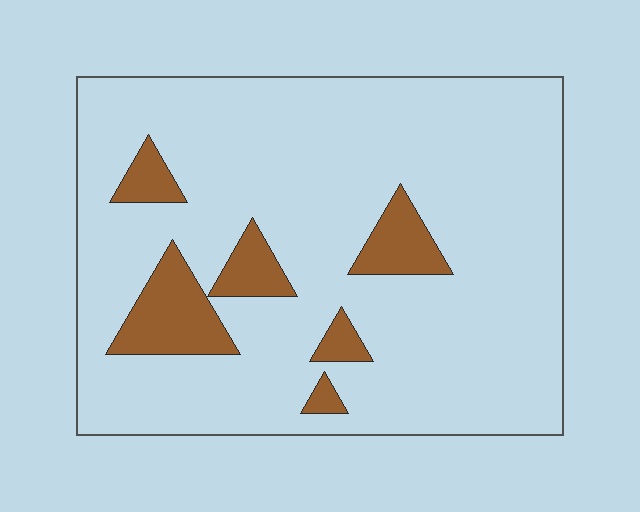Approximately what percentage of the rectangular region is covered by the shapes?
Approximately 15%.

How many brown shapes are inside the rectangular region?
6.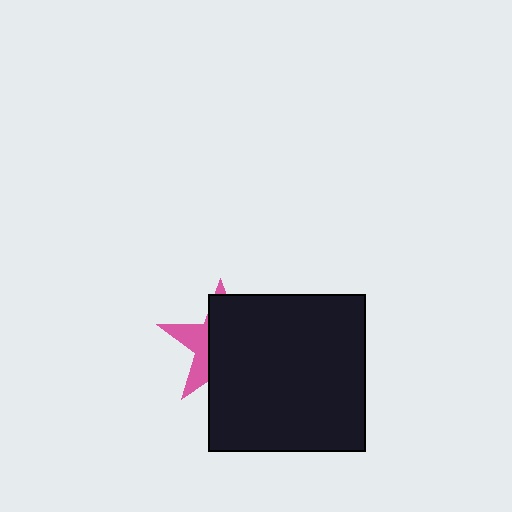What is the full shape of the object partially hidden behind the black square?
The partially hidden object is a pink star.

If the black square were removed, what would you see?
You would see the complete pink star.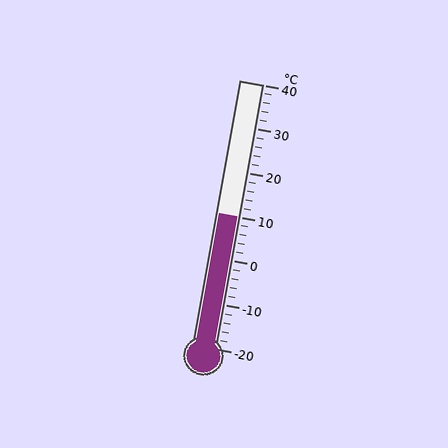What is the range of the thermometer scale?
The thermometer scale ranges from -20°C to 40°C.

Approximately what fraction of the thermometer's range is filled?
The thermometer is filled to approximately 50% of its range.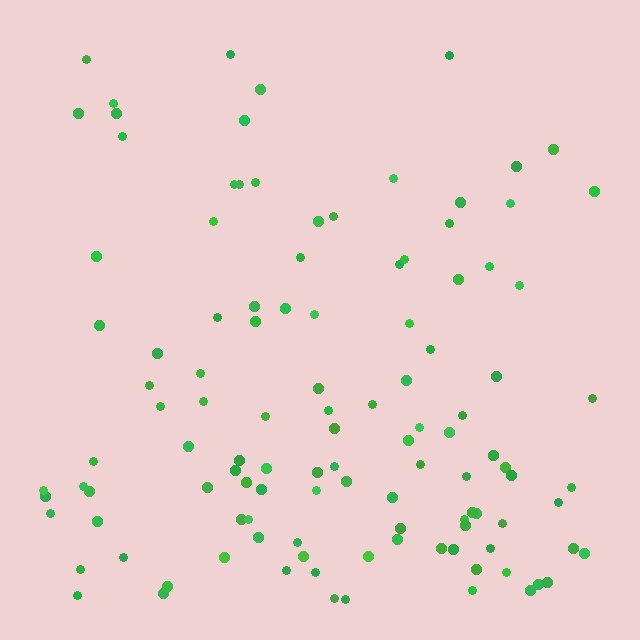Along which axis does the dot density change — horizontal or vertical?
Vertical.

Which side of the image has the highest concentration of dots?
The bottom.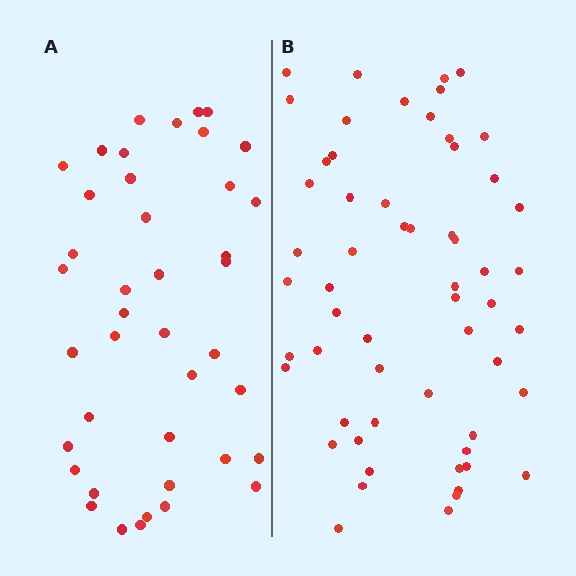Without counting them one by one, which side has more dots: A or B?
Region B (the right region) has more dots.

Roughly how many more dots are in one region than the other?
Region B has approximately 15 more dots than region A.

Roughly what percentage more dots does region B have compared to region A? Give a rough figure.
About 40% more.